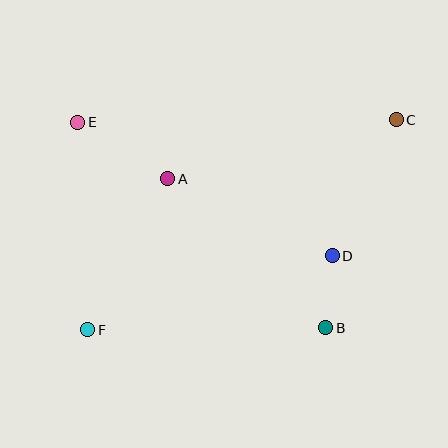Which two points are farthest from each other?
Points C and F are farthest from each other.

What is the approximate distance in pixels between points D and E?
The distance between D and E is approximately 287 pixels.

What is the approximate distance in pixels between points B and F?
The distance between B and F is approximately 238 pixels.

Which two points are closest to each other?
Points B and D are closest to each other.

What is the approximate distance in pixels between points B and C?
The distance between B and C is approximately 220 pixels.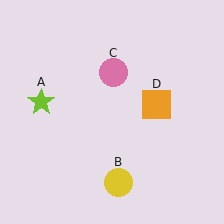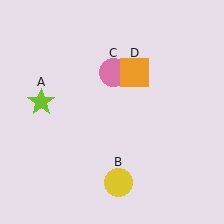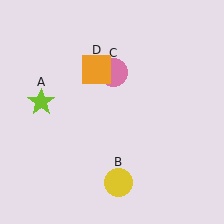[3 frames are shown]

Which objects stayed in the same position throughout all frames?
Lime star (object A) and yellow circle (object B) and pink circle (object C) remained stationary.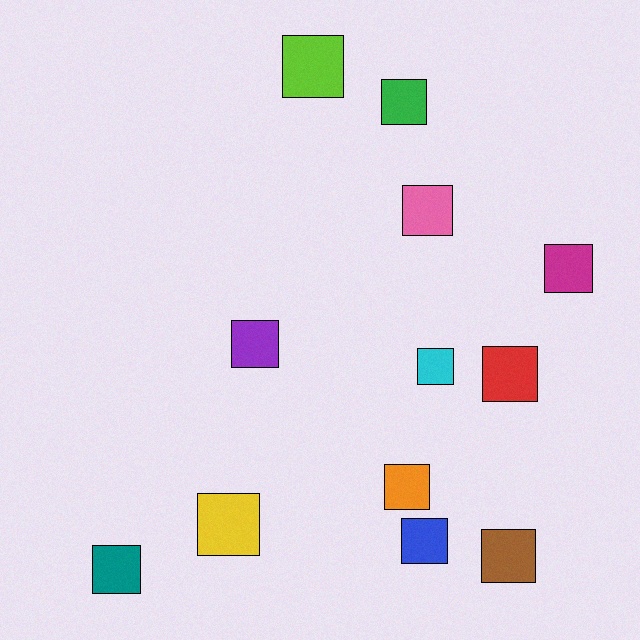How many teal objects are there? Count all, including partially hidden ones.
There is 1 teal object.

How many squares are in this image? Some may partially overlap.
There are 12 squares.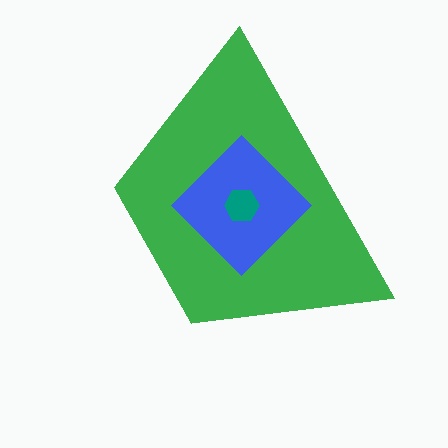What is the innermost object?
The teal hexagon.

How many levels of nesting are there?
3.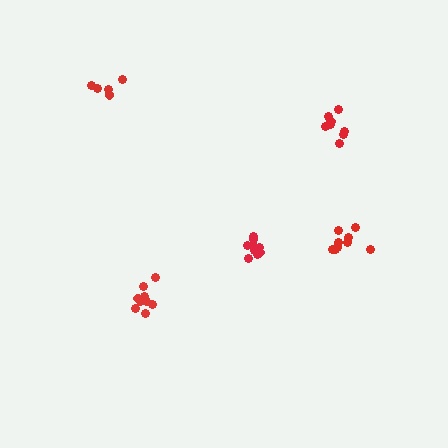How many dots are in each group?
Group 1: 10 dots, Group 2: 9 dots, Group 3: 8 dots, Group 4: 9 dots, Group 5: 5 dots (41 total).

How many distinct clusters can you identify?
There are 5 distinct clusters.